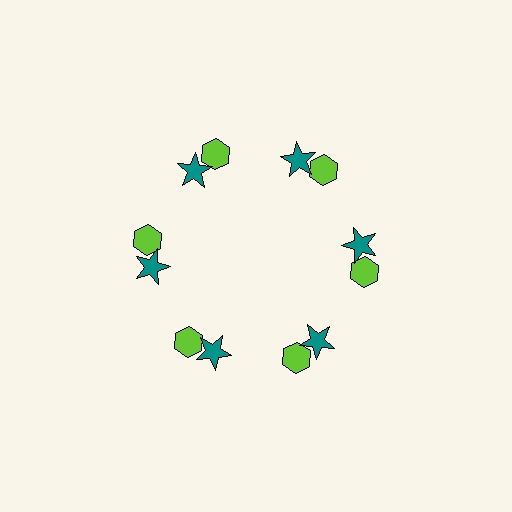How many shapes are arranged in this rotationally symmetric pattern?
There are 12 shapes, arranged in 6 groups of 2.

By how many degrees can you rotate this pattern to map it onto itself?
The pattern maps onto itself every 60 degrees of rotation.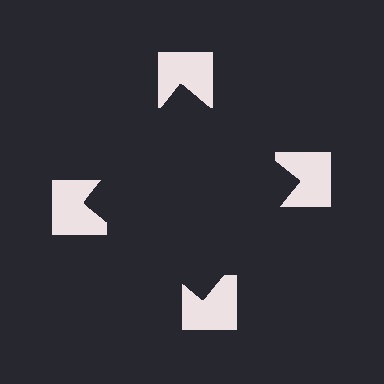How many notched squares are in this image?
There are 4 — one at each vertex of the illusory square.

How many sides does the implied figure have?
4 sides.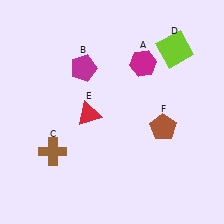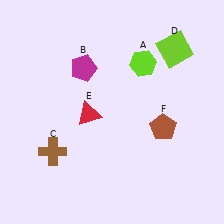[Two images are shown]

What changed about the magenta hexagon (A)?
In Image 1, A is magenta. In Image 2, it changed to lime.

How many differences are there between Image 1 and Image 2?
There is 1 difference between the two images.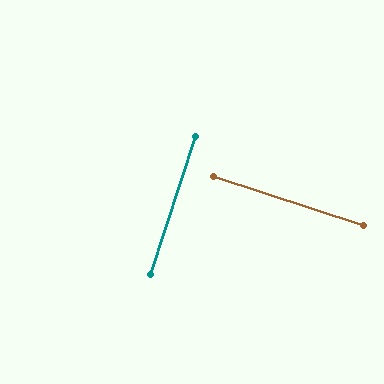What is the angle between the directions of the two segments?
Approximately 90 degrees.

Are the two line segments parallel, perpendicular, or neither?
Perpendicular — they meet at approximately 90°.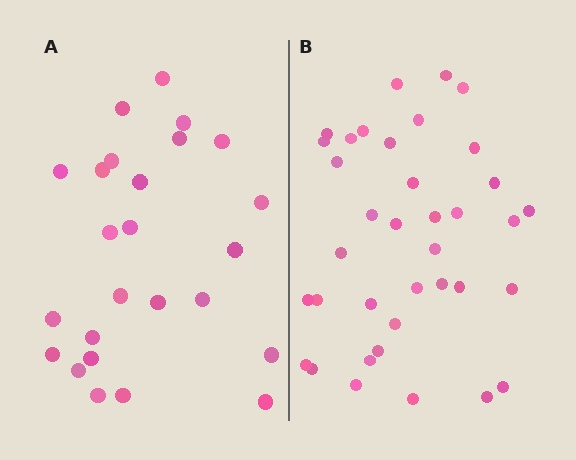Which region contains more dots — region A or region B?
Region B (the right region) has more dots.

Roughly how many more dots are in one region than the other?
Region B has roughly 12 or so more dots than region A.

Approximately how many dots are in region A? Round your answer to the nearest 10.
About 20 dots. (The exact count is 25, which rounds to 20.)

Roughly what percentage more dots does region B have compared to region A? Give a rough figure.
About 50% more.